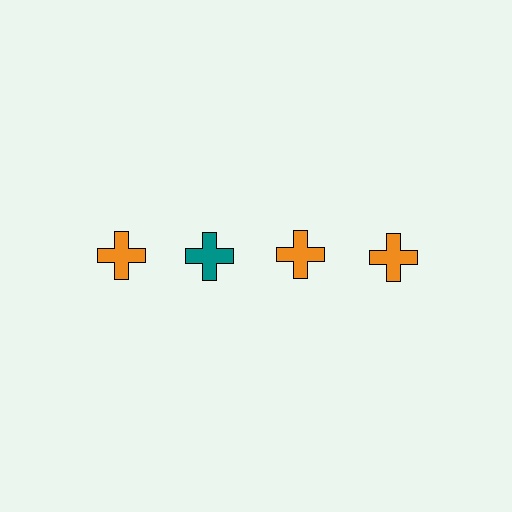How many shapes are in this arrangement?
There are 4 shapes arranged in a grid pattern.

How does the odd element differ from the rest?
It has a different color: teal instead of orange.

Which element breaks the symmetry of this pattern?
The teal cross in the top row, second from left column breaks the symmetry. All other shapes are orange crosses.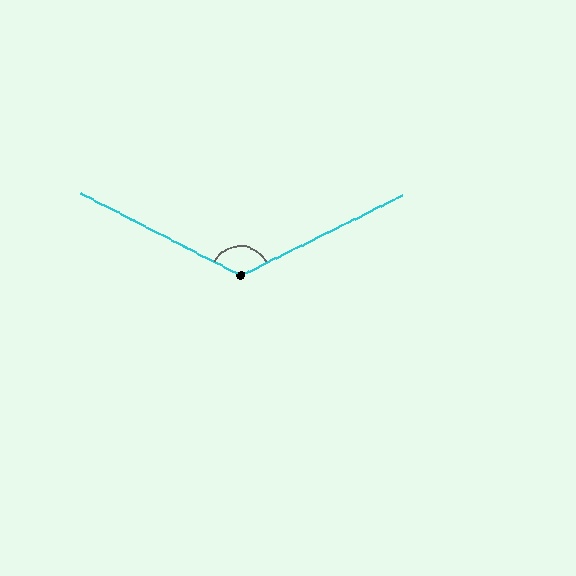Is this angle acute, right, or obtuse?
It is obtuse.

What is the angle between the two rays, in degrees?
Approximately 127 degrees.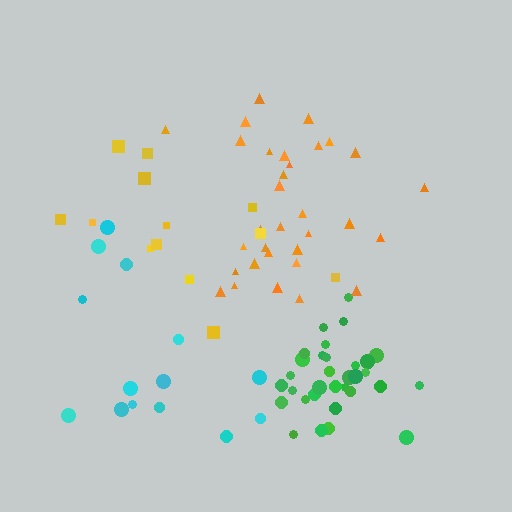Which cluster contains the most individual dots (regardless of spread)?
Green (33).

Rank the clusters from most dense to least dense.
green, orange, yellow, cyan.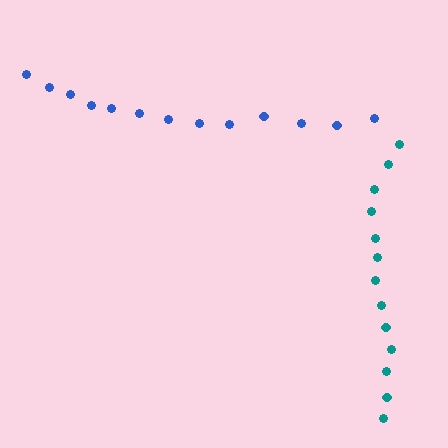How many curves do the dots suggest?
There are 2 distinct paths.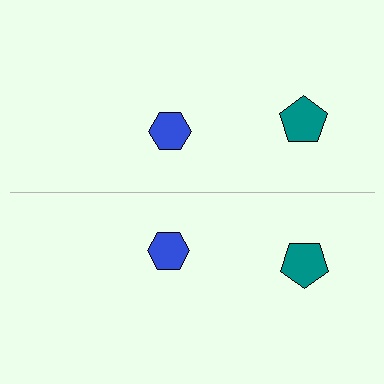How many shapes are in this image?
There are 4 shapes in this image.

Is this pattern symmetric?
Yes, this pattern has bilateral (reflection) symmetry.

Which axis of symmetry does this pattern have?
The pattern has a horizontal axis of symmetry running through the center of the image.